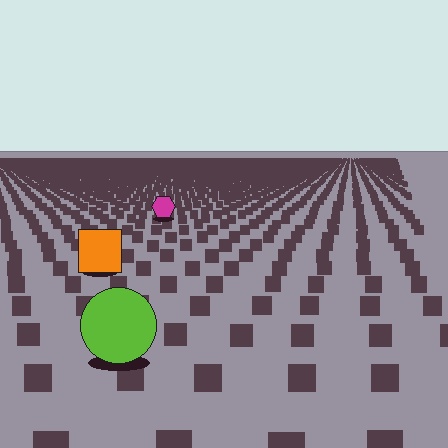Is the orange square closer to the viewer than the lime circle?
No. The lime circle is closer — you can tell from the texture gradient: the ground texture is coarser near it.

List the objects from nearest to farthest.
From nearest to farthest: the lime circle, the orange square, the magenta hexagon.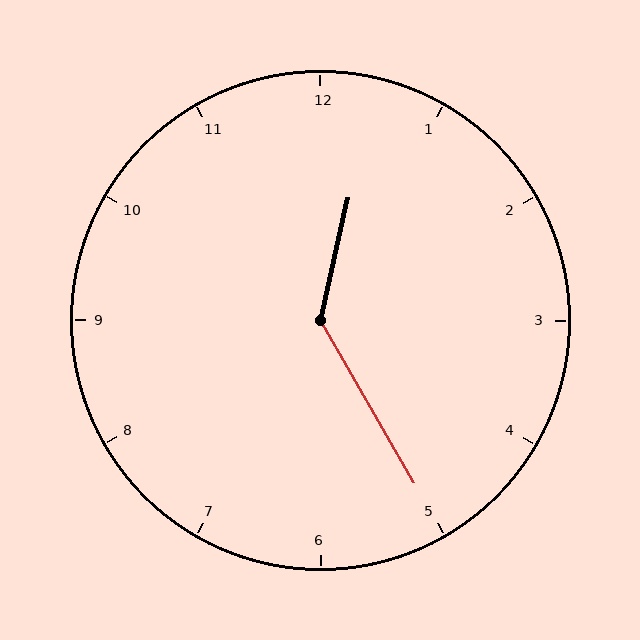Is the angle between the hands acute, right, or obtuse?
It is obtuse.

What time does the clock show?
12:25.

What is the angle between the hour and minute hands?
Approximately 138 degrees.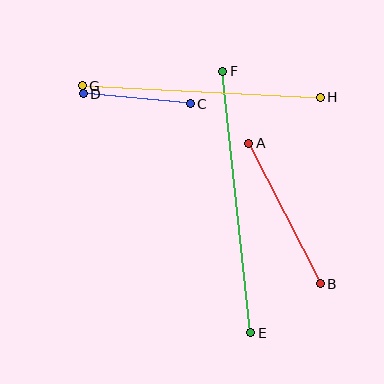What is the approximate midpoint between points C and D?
The midpoint is at approximately (137, 99) pixels.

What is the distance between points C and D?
The distance is approximately 108 pixels.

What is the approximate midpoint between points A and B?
The midpoint is at approximately (284, 214) pixels.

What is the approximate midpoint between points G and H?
The midpoint is at approximately (201, 92) pixels.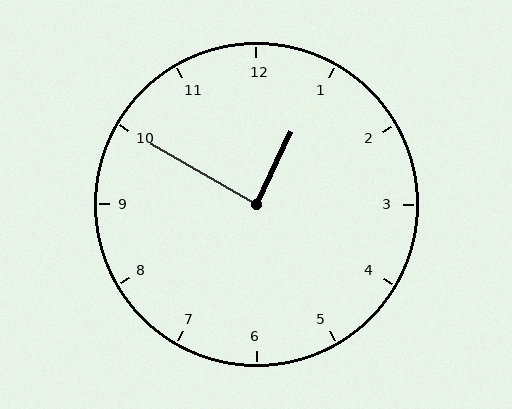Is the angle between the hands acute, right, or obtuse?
It is right.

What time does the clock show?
12:50.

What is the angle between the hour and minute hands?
Approximately 85 degrees.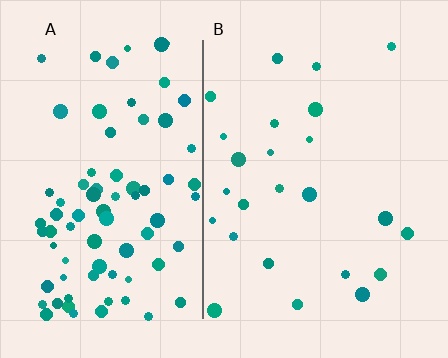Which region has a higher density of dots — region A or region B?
A (the left).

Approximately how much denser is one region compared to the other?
Approximately 3.3× — region A over region B.